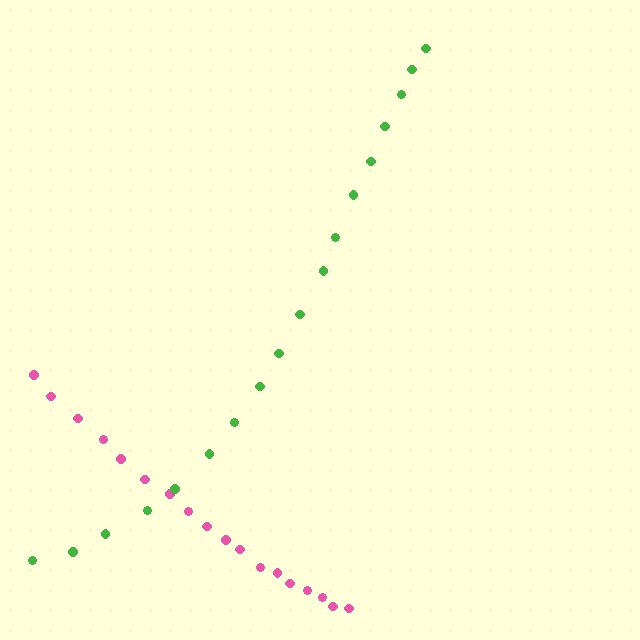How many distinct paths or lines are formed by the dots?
There are 2 distinct paths.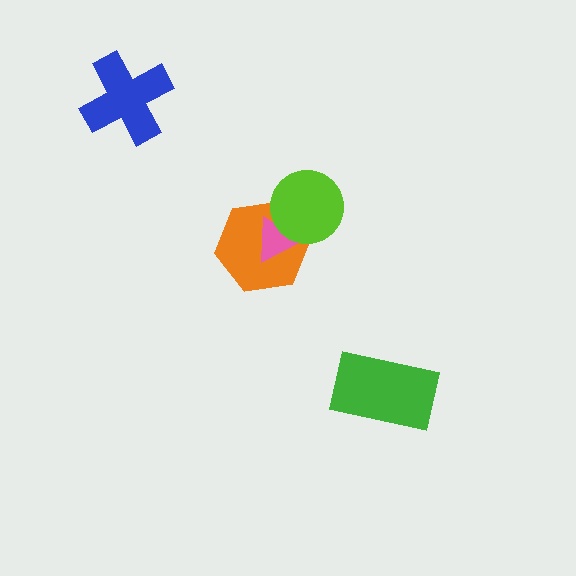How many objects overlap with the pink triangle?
2 objects overlap with the pink triangle.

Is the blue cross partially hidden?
No, no other shape covers it.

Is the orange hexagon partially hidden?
Yes, it is partially covered by another shape.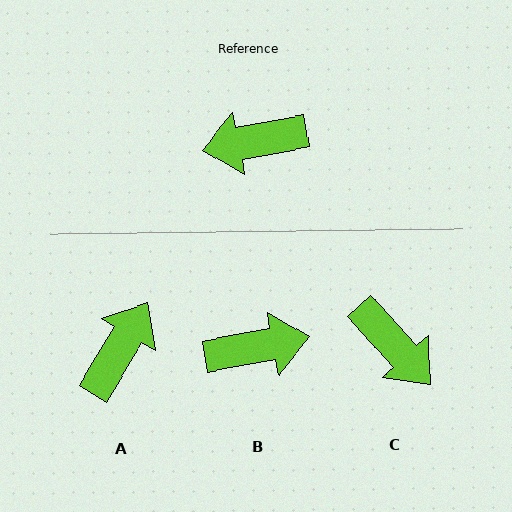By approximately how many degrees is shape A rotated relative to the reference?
Approximately 132 degrees clockwise.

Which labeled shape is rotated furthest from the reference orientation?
B, about 180 degrees away.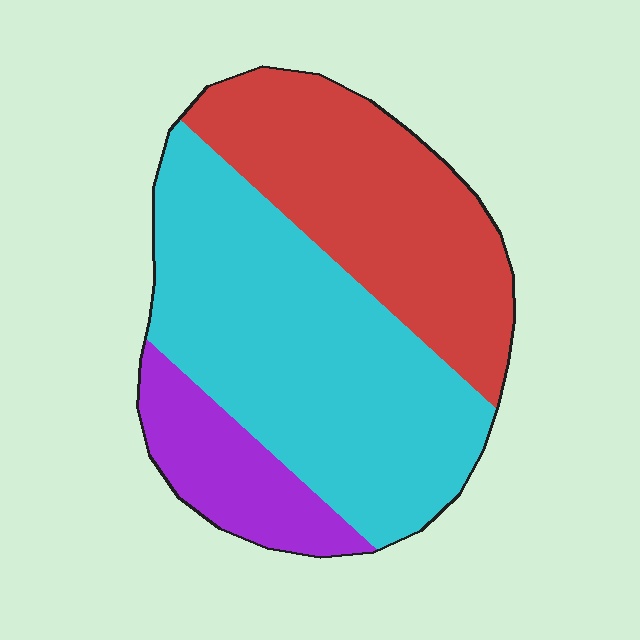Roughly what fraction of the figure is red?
Red takes up between a quarter and a half of the figure.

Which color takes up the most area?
Cyan, at roughly 50%.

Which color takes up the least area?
Purple, at roughly 15%.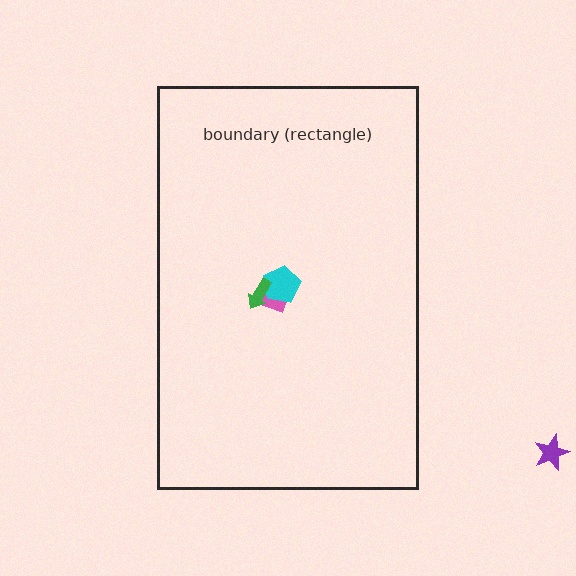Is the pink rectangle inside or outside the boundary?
Inside.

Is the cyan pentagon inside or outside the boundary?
Inside.